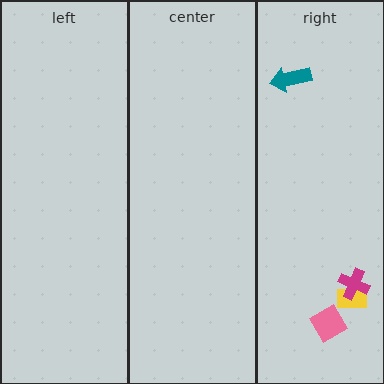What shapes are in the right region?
The teal arrow, the yellow rectangle, the magenta cross, the pink diamond.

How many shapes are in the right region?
4.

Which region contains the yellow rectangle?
The right region.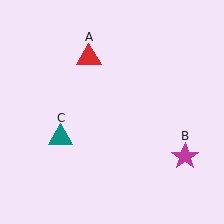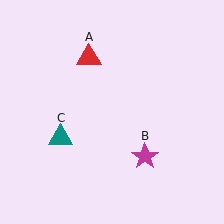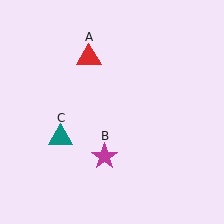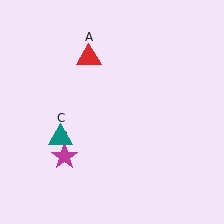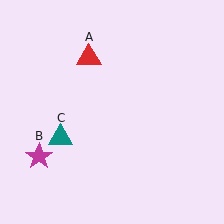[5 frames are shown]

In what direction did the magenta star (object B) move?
The magenta star (object B) moved left.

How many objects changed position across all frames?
1 object changed position: magenta star (object B).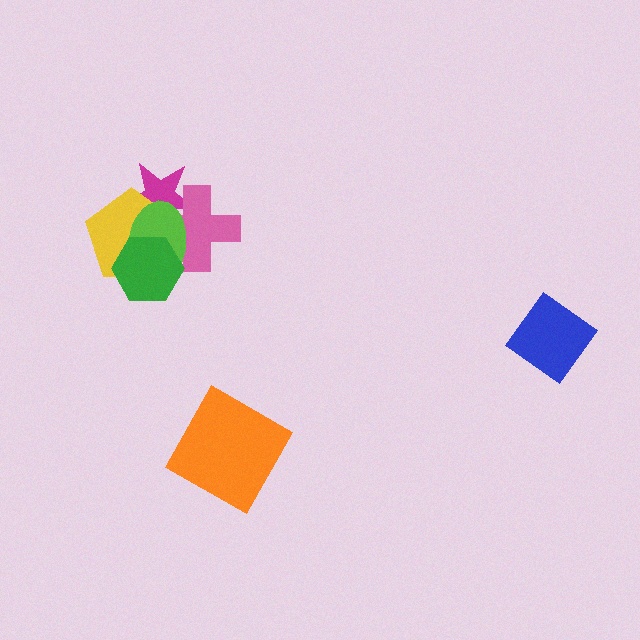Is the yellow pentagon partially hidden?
Yes, it is partially covered by another shape.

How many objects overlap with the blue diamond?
0 objects overlap with the blue diamond.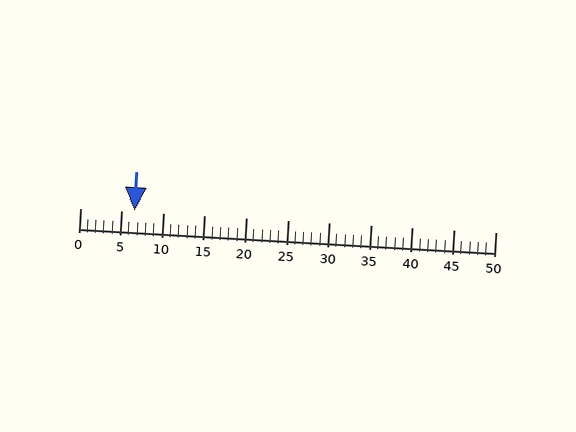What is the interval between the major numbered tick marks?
The major tick marks are spaced 5 units apart.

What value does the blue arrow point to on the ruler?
The blue arrow points to approximately 7.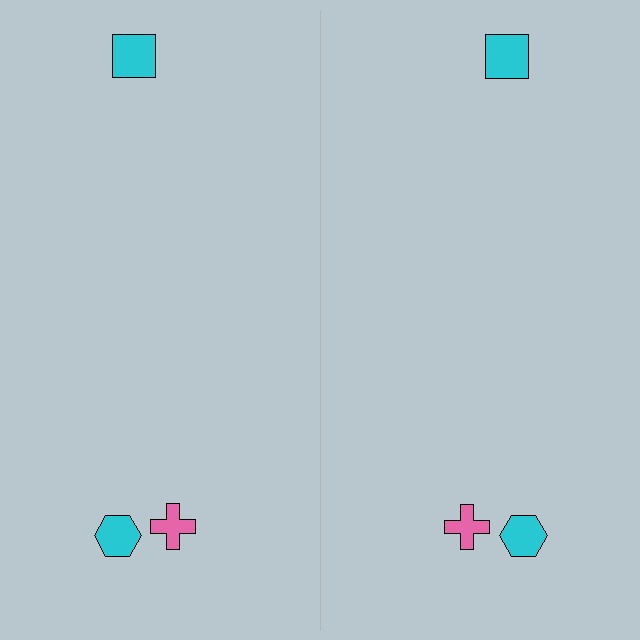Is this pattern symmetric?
Yes, this pattern has bilateral (reflection) symmetry.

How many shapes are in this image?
There are 6 shapes in this image.